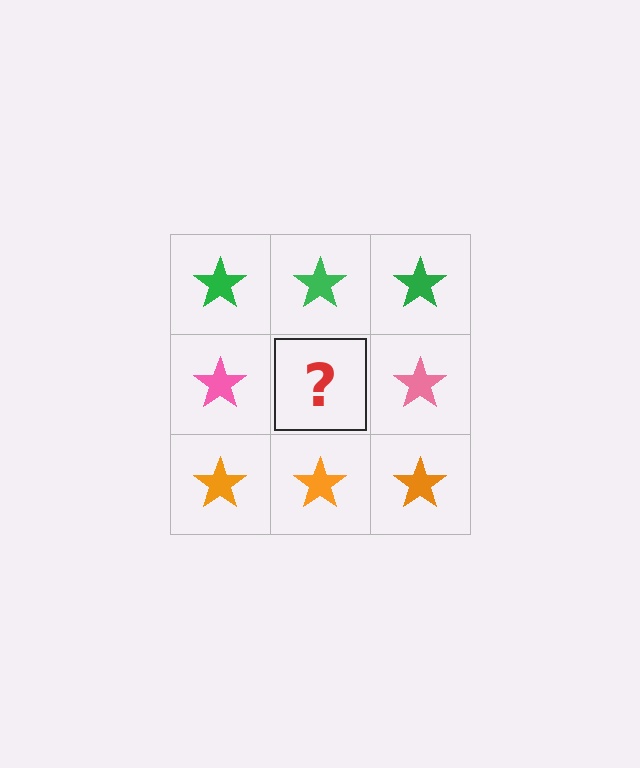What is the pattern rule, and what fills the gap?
The rule is that each row has a consistent color. The gap should be filled with a pink star.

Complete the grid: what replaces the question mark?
The question mark should be replaced with a pink star.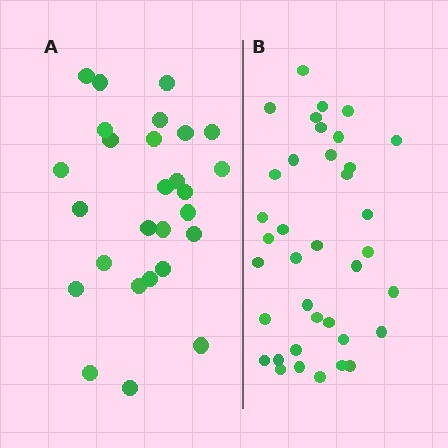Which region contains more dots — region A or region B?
Region B (the right region) has more dots.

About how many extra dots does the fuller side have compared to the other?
Region B has roughly 10 or so more dots than region A.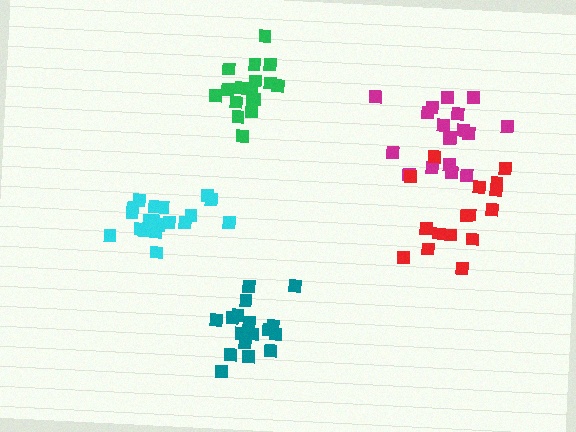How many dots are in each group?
Group 1: 20 dots, Group 2: 18 dots, Group 3: 17 dots, Group 4: 17 dots, Group 5: 16 dots (88 total).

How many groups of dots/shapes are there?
There are 5 groups.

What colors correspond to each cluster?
The clusters are colored: cyan, magenta, teal, green, red.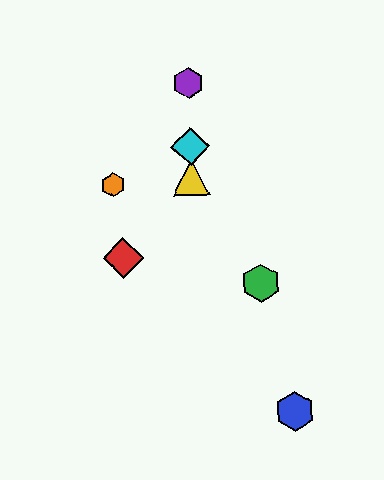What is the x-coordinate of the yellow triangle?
The yellow triangle is at x≈191.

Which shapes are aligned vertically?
The yellow triangle, the purple hexagon, the cyan diamond are aligned vertically.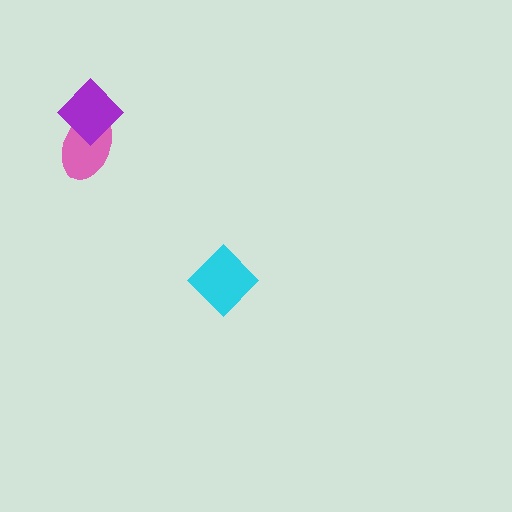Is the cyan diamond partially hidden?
No, no other shape covers it.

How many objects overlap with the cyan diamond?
0 objects overlap with the cyan diamond.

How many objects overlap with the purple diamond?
1 object overlaps with the purple diamond.